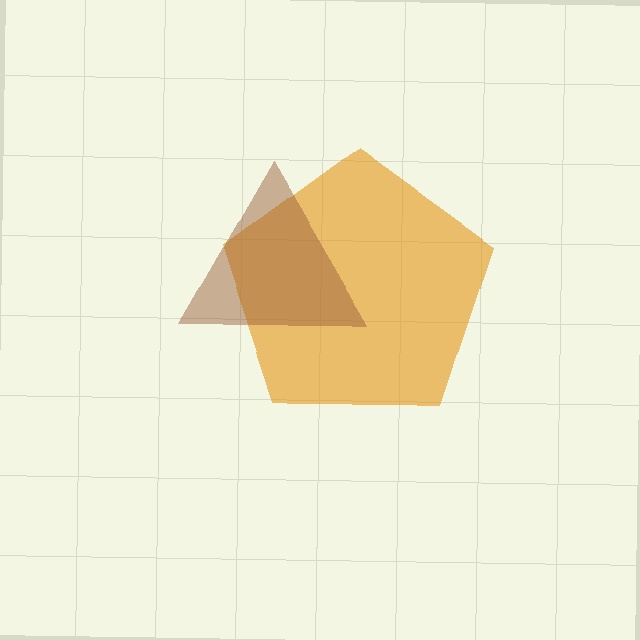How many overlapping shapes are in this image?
There are 2 overlapping shapes in the image.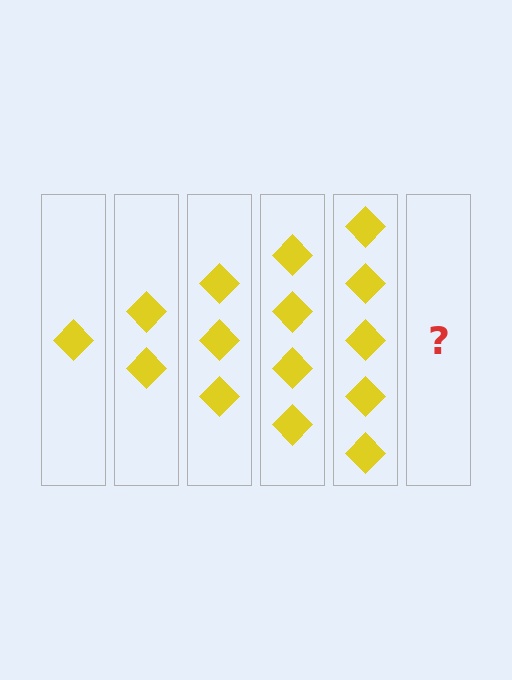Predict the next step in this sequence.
The next step is 6 diamonds.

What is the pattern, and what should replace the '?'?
The pattern is that each step adds one more diamond. The '?' should be 6 diamonds.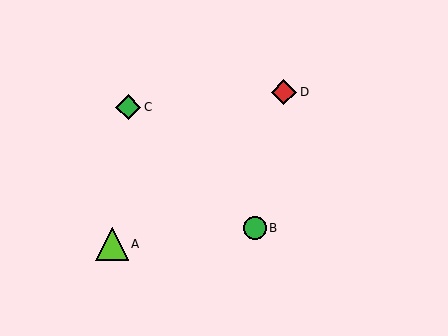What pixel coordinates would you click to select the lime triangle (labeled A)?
Click at (112, 244) to select the lime triangle A.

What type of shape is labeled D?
Shape D is a red diamond.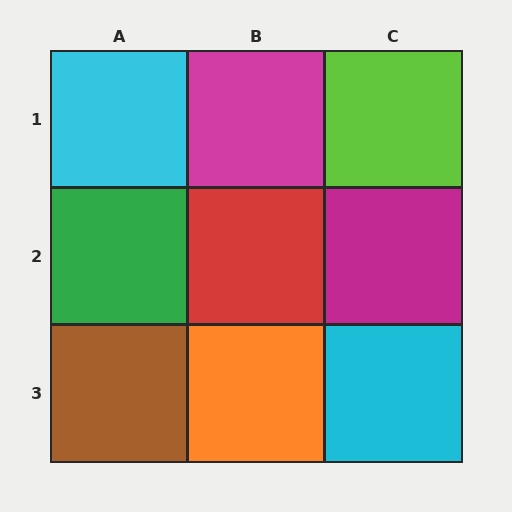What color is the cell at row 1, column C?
Lime.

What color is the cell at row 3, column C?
Cyan.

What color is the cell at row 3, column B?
Orange.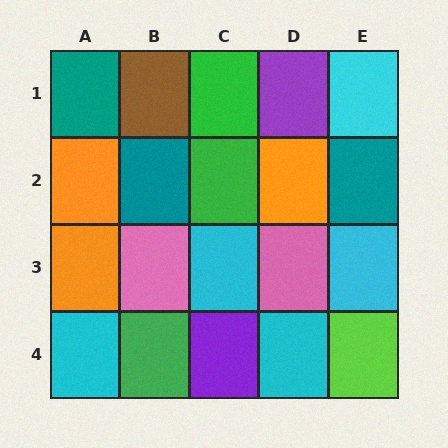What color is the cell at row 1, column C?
Green.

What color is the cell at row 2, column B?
Teal.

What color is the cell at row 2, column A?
Orange.